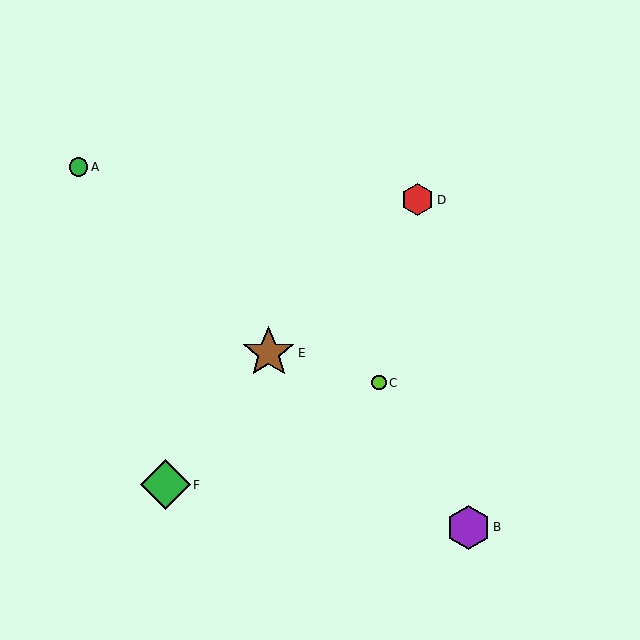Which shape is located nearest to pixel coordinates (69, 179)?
The green circle (labeled A) at (78, 167) is nearest to that location.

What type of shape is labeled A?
Shape A is a green circle.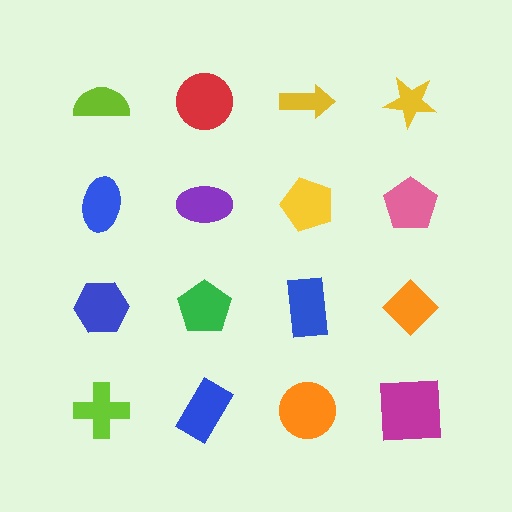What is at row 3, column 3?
A blue rectangle.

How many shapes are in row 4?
4 shapes.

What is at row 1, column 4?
A yellow star.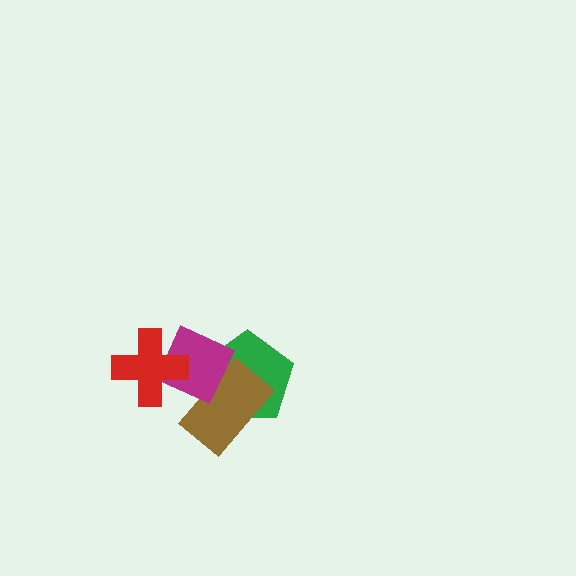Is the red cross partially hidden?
No, no other shape covers it.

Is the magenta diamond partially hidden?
Yes, it is partially covered by another shape.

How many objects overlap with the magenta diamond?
3 objects overlap with the magenta diamond.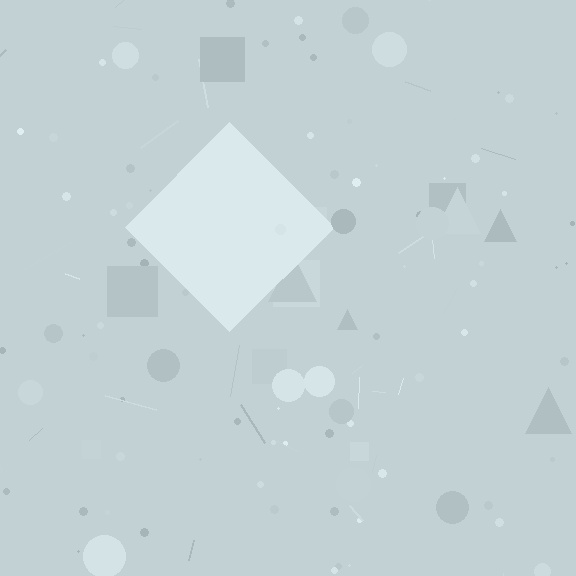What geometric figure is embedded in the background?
A diamond is embedded in the background.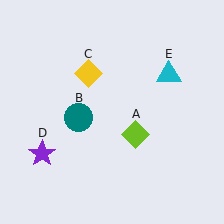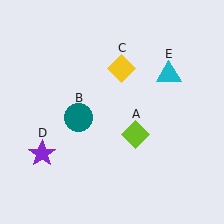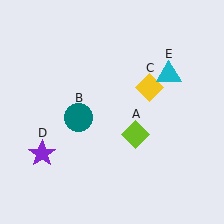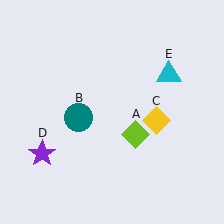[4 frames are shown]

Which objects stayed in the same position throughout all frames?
Lime diamond (object A) and teal circle (object B) and purple star (object D) and cyan triangle (object E) remained stationary.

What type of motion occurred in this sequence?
The yellow diamond (object C) rotated clockwise around the center of the scene.